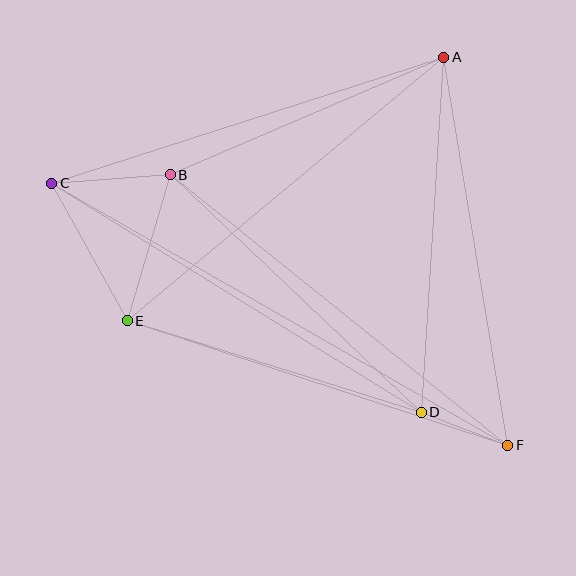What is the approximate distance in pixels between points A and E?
The distance between A and E is approximately 412 pixels.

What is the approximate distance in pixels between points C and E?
The distance between C and E is approximately 157 pixels.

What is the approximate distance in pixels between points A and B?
The distance between A and B is approximately 298 pixels.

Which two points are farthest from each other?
Points C and F are farthest from each other.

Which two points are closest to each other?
Points D and F are closest to each other.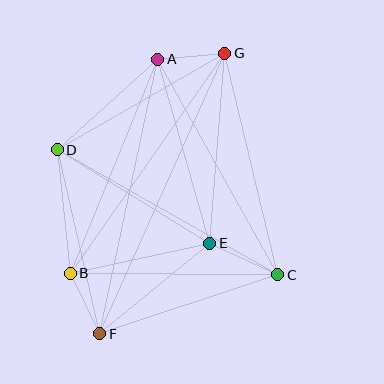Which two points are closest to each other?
Points B and F are closest to each other.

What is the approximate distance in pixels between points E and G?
The distance between E and G is approximately 190 pixels.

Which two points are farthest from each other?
Points F and G are farthest from each other.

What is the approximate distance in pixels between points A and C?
The distance between A and C is approximately 247 pixels.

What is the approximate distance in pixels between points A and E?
The distance between A and E is approximately 191 pixels.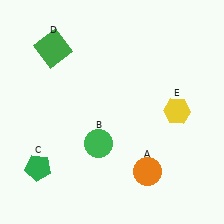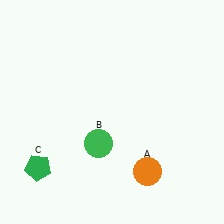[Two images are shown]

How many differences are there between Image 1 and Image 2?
There are 2 differences between the two images.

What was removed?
The yellow hexagon (E), the green square (D) were removed in Image 2.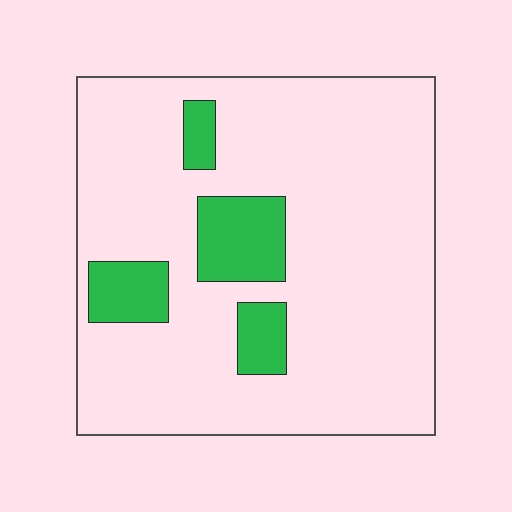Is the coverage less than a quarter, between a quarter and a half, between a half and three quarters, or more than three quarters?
Less than a quarter.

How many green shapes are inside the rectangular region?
4.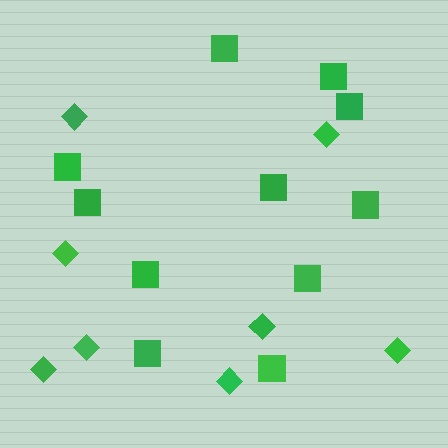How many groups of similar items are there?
There are 2 groups: one group of squares (11) and one group of diamonds (8).